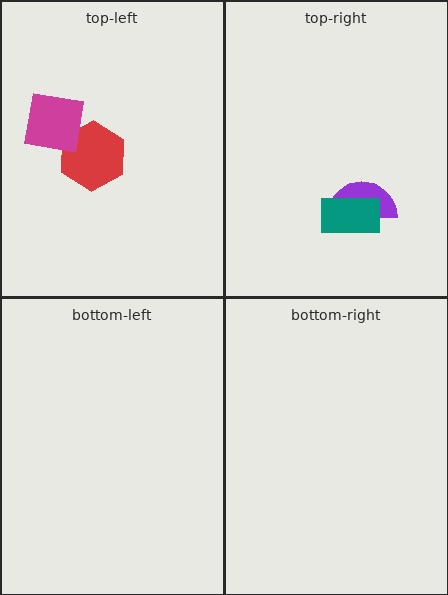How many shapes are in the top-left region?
2.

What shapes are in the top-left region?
The red hexagon, the magenta square.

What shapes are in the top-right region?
The purple semicircle, the teal rectangle.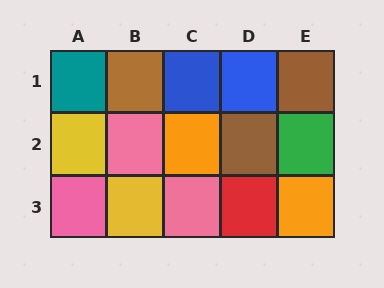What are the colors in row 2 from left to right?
Yellow, pink, orange, brown, green.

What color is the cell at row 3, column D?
Red.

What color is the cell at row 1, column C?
Blue.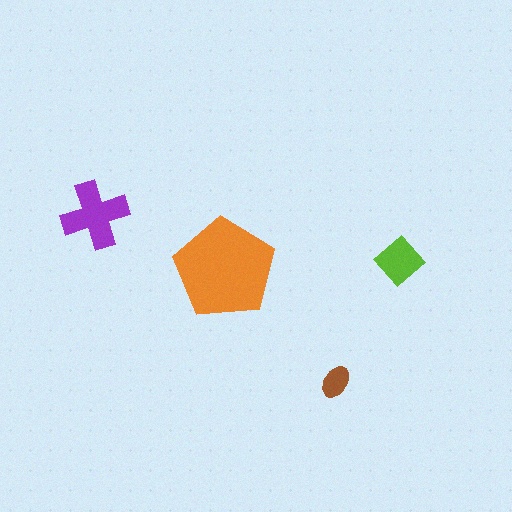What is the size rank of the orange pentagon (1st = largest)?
1st.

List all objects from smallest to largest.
The brown ellipse, the lime diamond, the purple cross, the orange pentagon.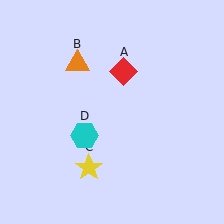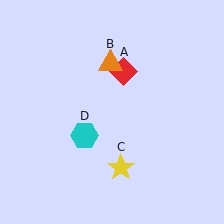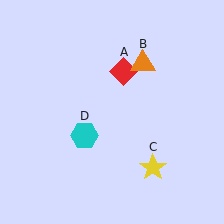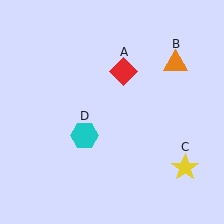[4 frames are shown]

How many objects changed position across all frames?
2 objects changed position: orange triangle (object B), yellow star (object C).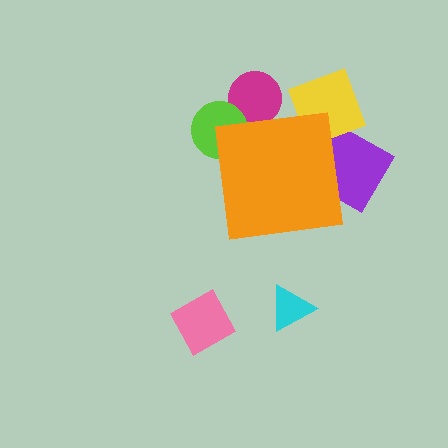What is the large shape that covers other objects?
An orange square.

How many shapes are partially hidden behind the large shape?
4 shapes are partially hidden.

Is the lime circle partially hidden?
Yes, the lime circle is partially hidden behind the orange square.